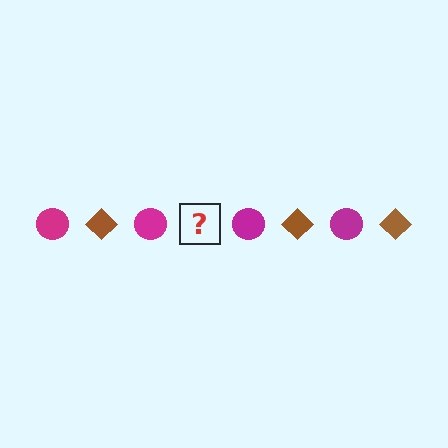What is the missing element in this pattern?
The missing element is a brown diamond.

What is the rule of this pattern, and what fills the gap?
The rule is that the pattern alternates between magenta circle and brown diamond. The gap should be filled with a brown diamond.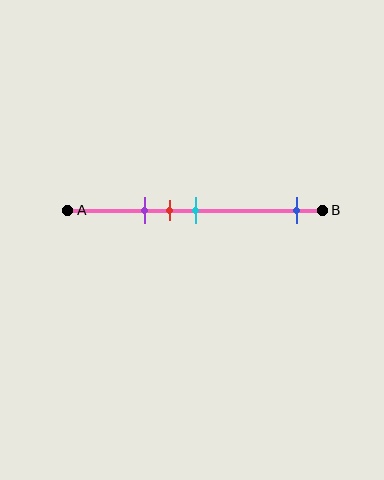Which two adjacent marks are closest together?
The red and cyan marks are the closest adjacent pair.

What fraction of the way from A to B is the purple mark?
The purple mark is approximately 30% (0.3) of the way from A to B.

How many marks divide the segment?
There are 4 marks dividing the segment.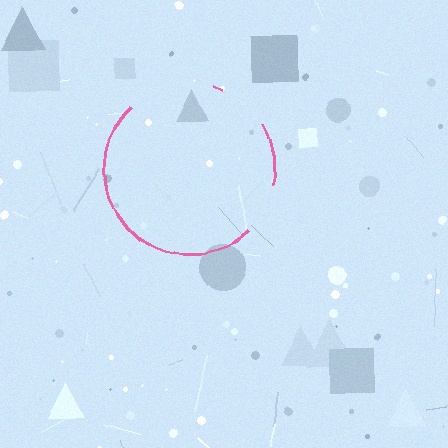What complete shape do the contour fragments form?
The contour fragments form a circle.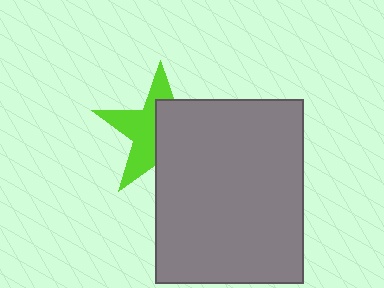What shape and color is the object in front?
The object in front is a gray rectangle.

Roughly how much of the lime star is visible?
About half of it is visible (roughly 49%).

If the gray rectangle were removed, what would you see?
You would see the complete lime star.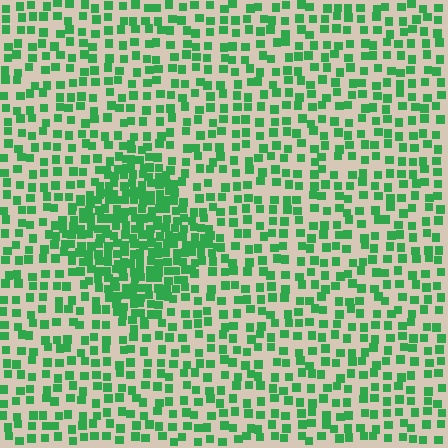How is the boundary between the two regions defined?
The boundary is defined by a change in element density (approximately 2.2x ratio). All elements are the same color, size, and shape.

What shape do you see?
I see a diamond.